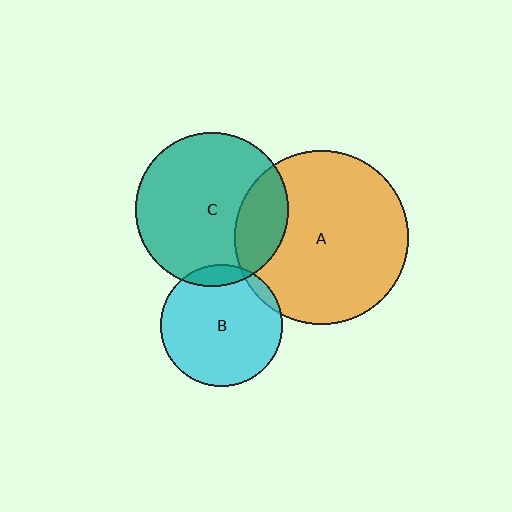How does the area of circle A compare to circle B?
Approximately 2.0 times.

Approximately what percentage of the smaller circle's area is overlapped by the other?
Approximately 20%.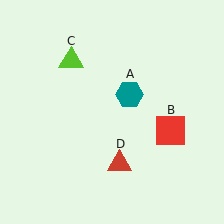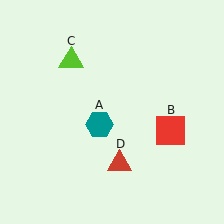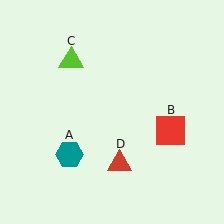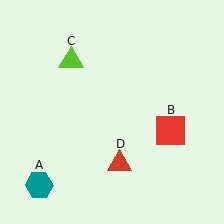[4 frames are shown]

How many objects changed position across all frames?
1 object changed position: teal hexagon (object A).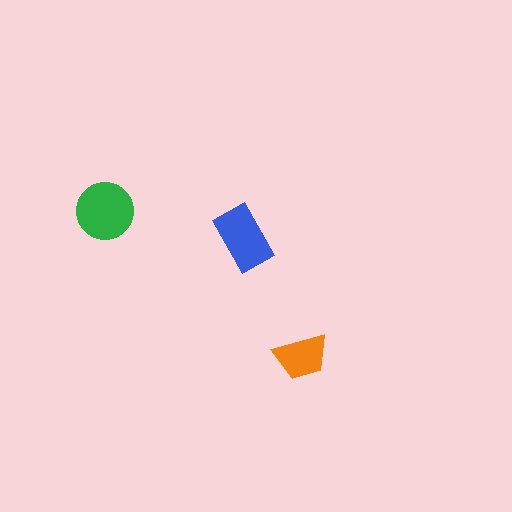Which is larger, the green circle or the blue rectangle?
The green circle.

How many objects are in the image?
There are 3 objects in the image.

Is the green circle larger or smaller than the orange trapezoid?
Larger.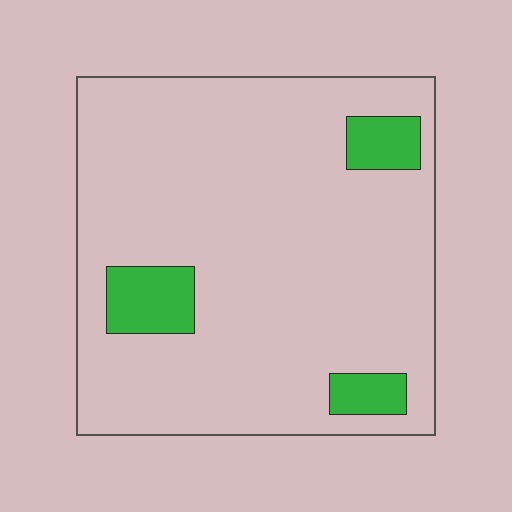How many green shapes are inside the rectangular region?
3.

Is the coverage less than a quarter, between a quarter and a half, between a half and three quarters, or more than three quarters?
Less than a quarter.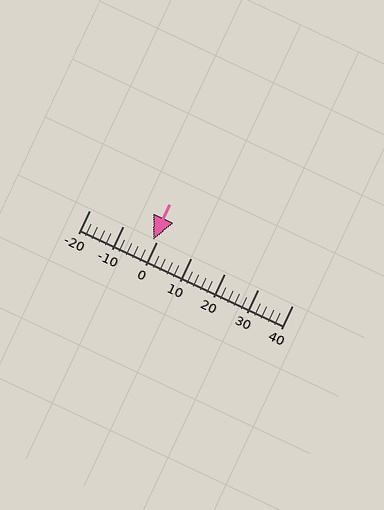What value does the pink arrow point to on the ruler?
The pink arrow points to approximately -1.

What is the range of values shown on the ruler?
The ruler shows values from -20 to 40.